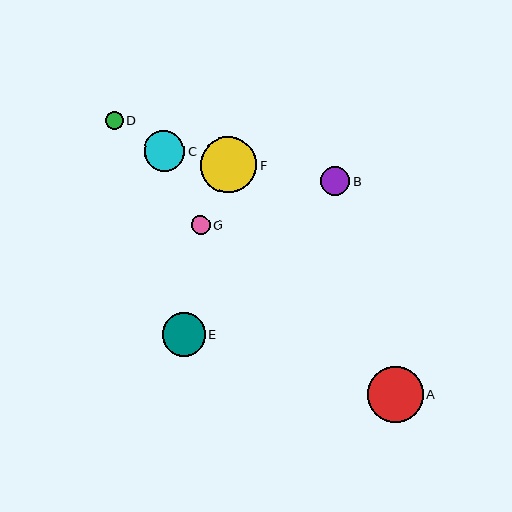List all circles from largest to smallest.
From largest to smallest: F, A, E, C, B, G, D.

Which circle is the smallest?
Circle D is the smallest with a size of approximately 18 pixels.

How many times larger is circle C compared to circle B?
Circle C is approximately 1.4 times the size of circle B.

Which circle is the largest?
Circle F is the largest with a size of approximately 56 pixels.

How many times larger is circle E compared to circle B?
Circle E is approximately 1.5 times the size of circle B.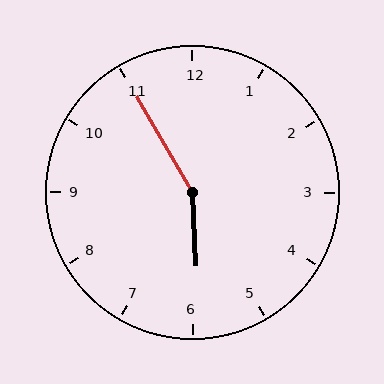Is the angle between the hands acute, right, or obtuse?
It is obtuse.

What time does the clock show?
5:55.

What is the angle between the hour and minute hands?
Approximately 152 degrees.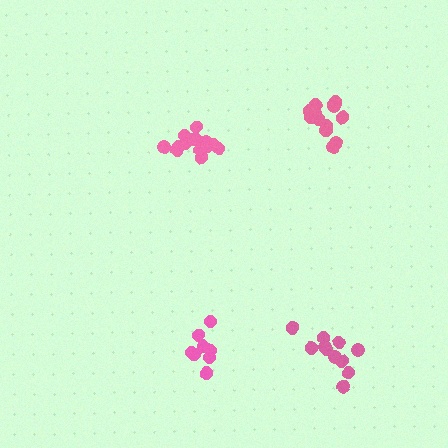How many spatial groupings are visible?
There are 4 spatial groupings.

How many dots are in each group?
Group 1: 14 dots, Group 2: 8 dots, Group 3: 11 dots, Group 4: 12 dots (45 total).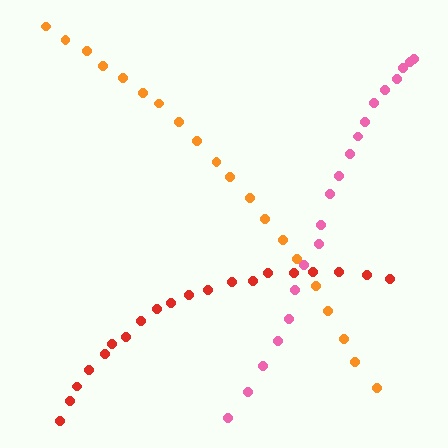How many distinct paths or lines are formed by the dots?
There are 3 distinct paths.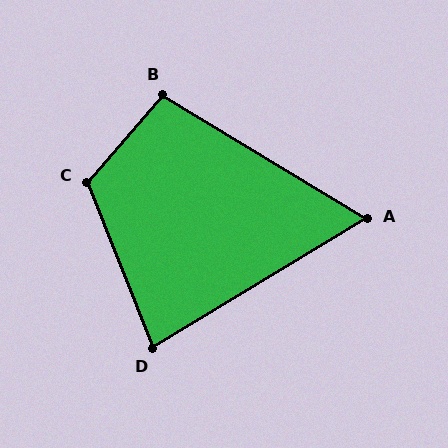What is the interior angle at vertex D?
Approximately 80 degrees (acute).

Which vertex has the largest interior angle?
C, at approximately 118 degrees.